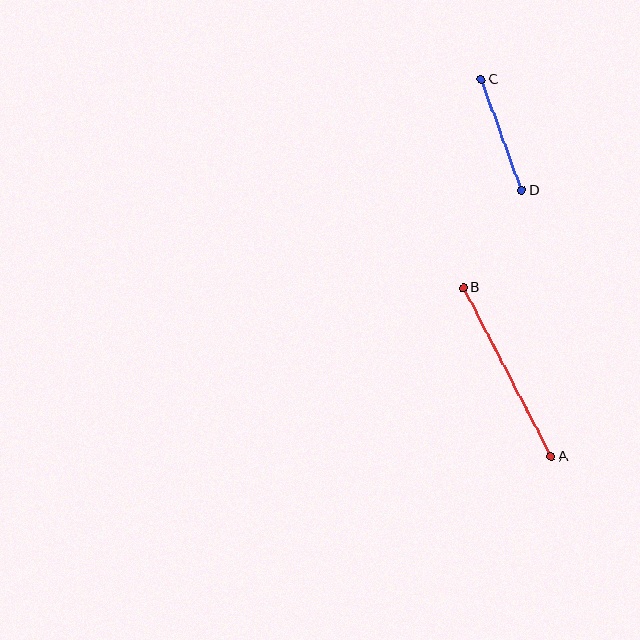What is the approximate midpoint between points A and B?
The midpoint is at approximately (507, 372) pixels.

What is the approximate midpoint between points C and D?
The midpoint is at approximately (501, 135) pixels.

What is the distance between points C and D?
The distance is approximately 118 pixels.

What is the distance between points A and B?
The distance is approximately 190 pixels.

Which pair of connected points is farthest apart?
Points A and B are farthest apart.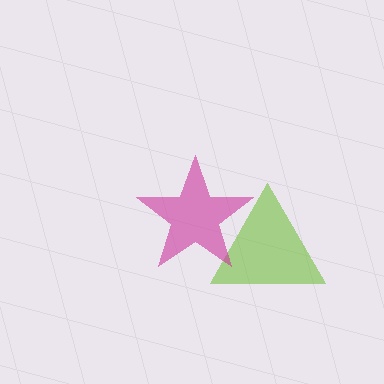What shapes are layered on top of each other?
The layered shapes are: a lime triangle, a magenta star.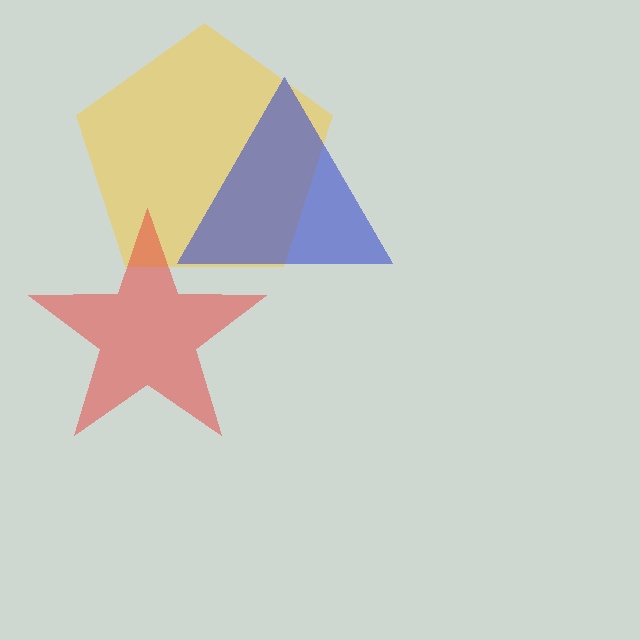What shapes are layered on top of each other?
The layered shapes are: a yellow pentagon, a red star, a blue triangle.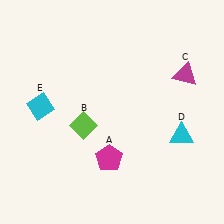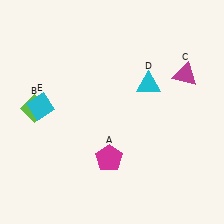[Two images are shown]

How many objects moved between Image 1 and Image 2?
2 objects moved between the two images.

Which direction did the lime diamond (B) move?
The lime diamond (B) moved left.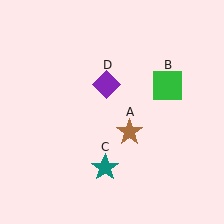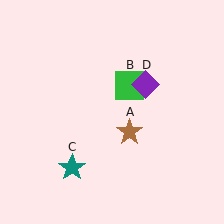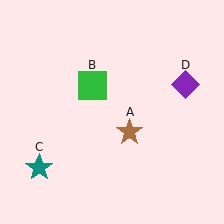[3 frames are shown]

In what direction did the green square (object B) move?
The green square (object B) moved left.